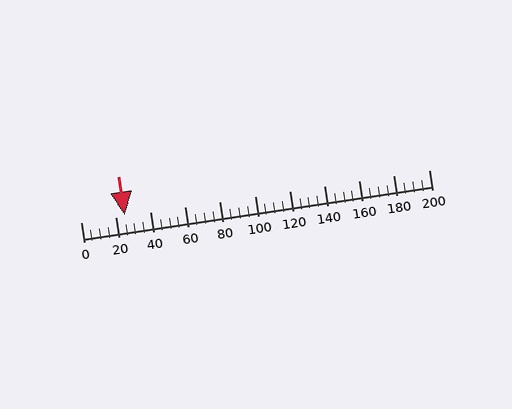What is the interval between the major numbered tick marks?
The major tick marks are spaced 20 units apart.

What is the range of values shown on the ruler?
The ruler shows values from 0 to 200.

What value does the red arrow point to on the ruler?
The red arrow points to approximately 25.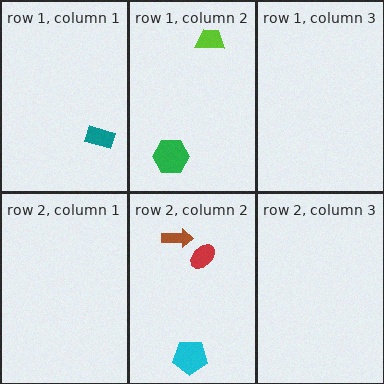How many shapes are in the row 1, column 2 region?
2.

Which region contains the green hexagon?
The row 1, column 2 region.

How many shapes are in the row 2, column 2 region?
3.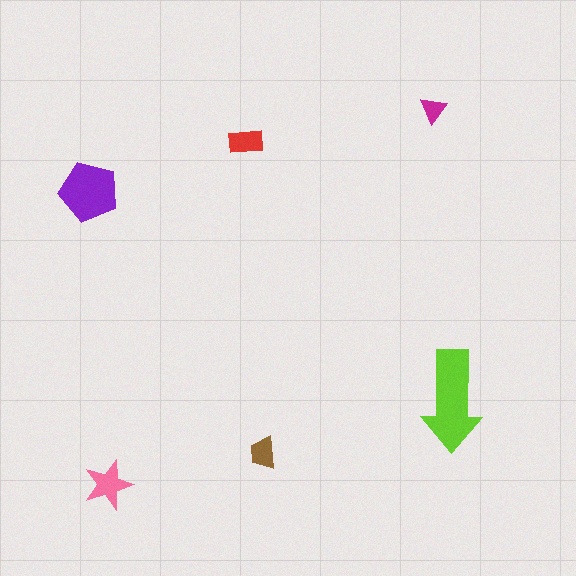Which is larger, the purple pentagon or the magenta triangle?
The purple pentagon.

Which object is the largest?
The lime arrow.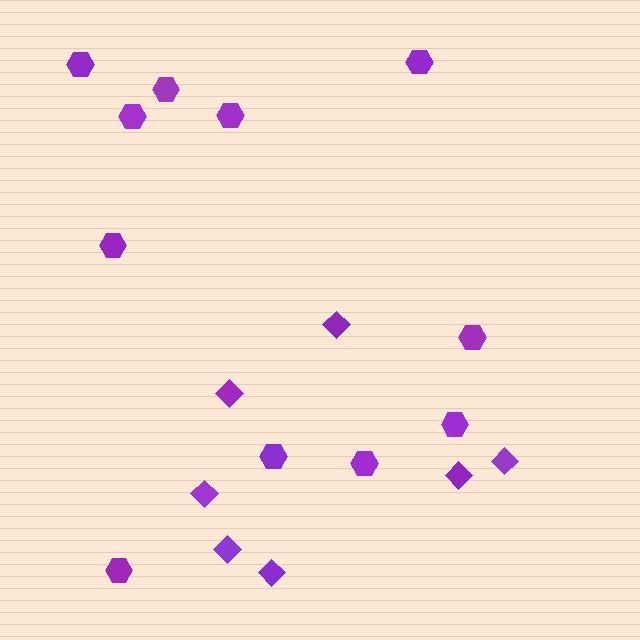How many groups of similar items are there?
There are 2 groups: one group of hexagons (11) and one group of diamonds (7).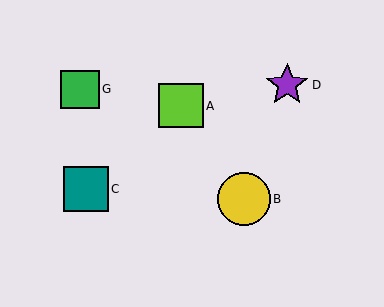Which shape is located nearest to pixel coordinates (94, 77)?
The green square (labeled G) at (80, 89) is nearest to that location.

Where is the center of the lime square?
The center of the lime square is at (181, 106).